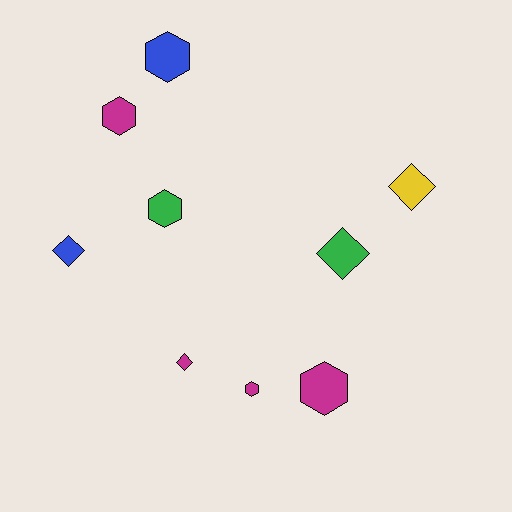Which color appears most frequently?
Magenta, with 4 objects.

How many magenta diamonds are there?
There is 1 magenta diamond.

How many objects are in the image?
There are 9 objects.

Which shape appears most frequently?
Hexagon, with 5 objects.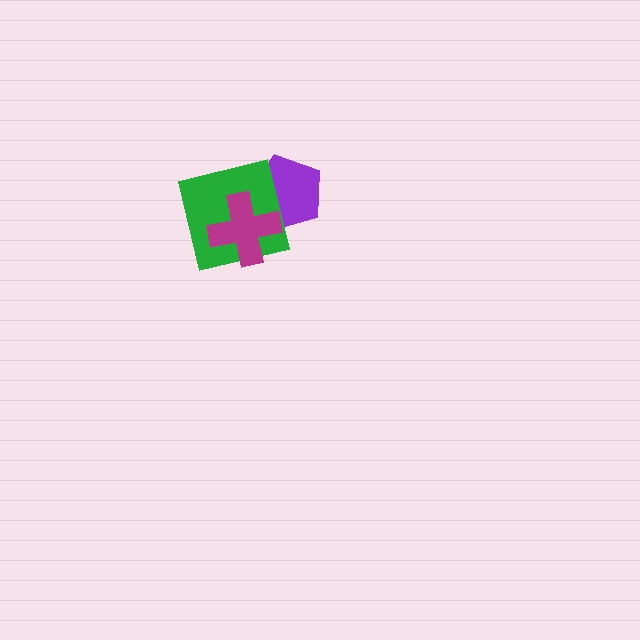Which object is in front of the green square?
The magenta cross is in front of the green square.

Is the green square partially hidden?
Yes, it is partially covered by another shape.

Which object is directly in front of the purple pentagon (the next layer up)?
The green square is directly in front of the purple pentagon.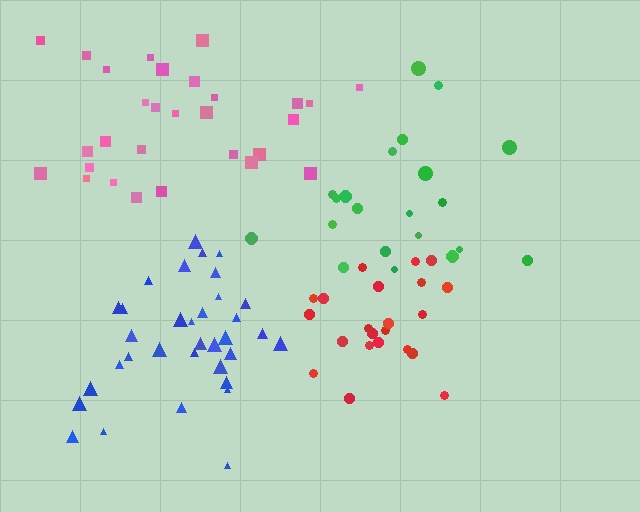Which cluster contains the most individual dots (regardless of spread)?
Blue (34).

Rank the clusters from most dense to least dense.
red, blue, pink, green.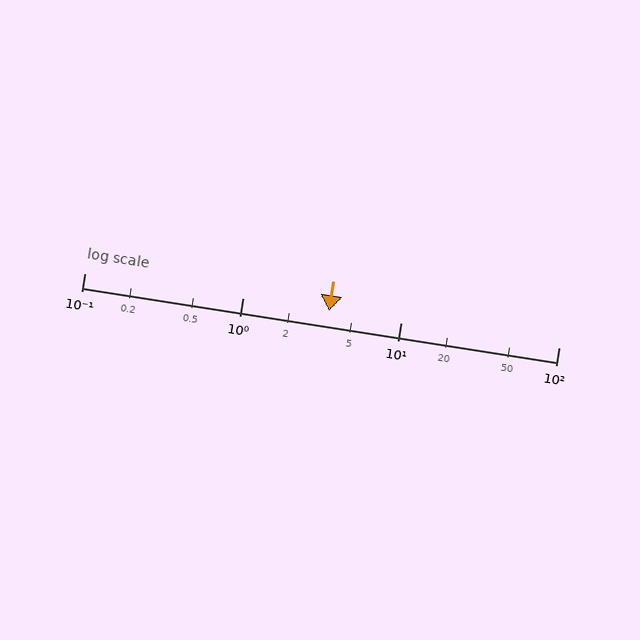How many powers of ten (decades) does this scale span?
The scale spans 3 decades, from 0.1 to 100.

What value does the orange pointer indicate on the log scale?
The pointer indicates approximately 3.5.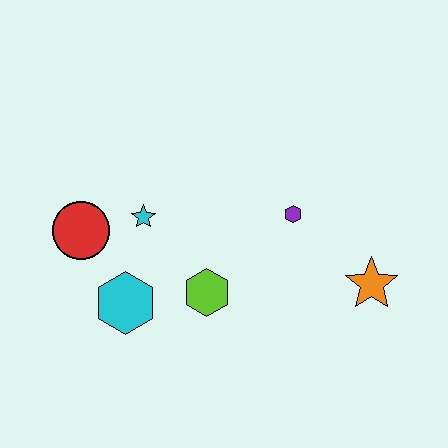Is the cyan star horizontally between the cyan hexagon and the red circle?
No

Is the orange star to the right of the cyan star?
Yes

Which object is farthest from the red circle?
The orange star is farthest from the red circle.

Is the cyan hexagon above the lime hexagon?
No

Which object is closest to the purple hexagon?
The orange star is closest to the purple hexagon.